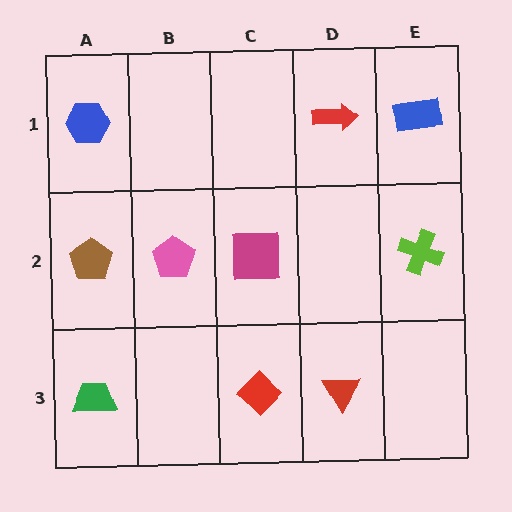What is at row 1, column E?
A blue rectangle.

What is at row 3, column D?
A red triangle.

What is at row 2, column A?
A brown pentagon.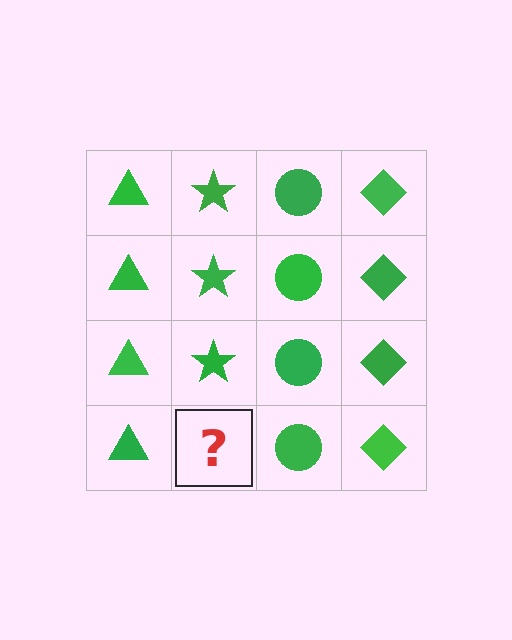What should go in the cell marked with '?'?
The missing cell should contain a green star.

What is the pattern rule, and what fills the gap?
The rule is that each column has a consistent shape. The gap should be filled with a green star.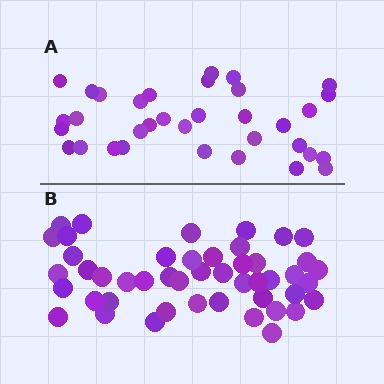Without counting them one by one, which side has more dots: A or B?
Region B (the bottom region) has more dots.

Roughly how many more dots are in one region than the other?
Region B has approximately 15 more dots than region A.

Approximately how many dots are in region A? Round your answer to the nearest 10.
About 30 dots. (The exact count is 34, which rounds to 30.)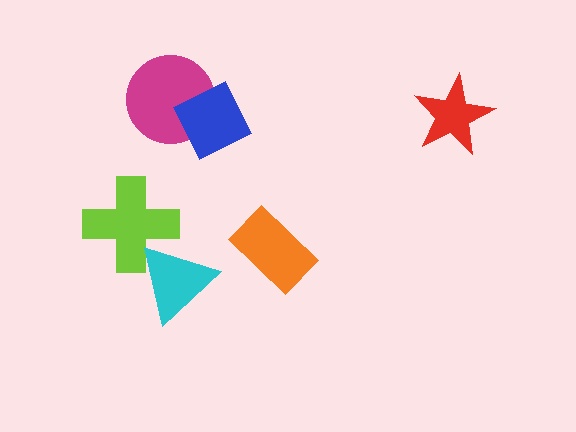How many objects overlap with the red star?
0 objects overlap with the red star.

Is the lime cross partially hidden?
Yes, it is partially covered by another shape.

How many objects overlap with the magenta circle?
1 object overlaps with the magenta circle.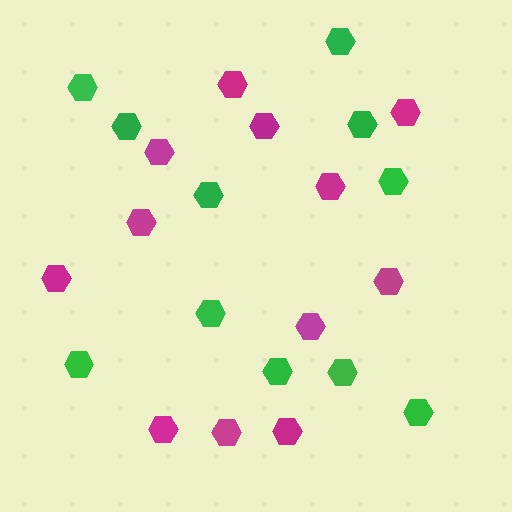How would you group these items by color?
There are 2 groups: one group of green hexagons (11) and one group of magenta hexagons (12).